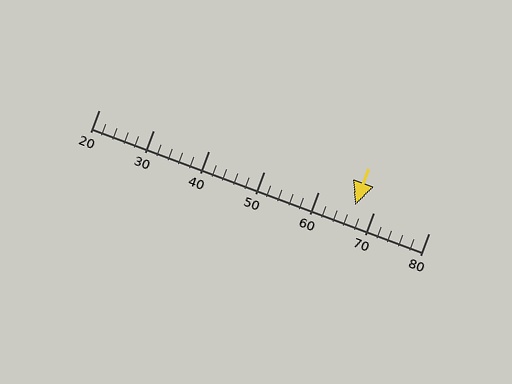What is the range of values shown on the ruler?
The ruler shows values from 20 to 80.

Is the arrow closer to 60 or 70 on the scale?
The arrow is closer to 70.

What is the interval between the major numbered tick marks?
The major tick marks are spaced 10 units apart.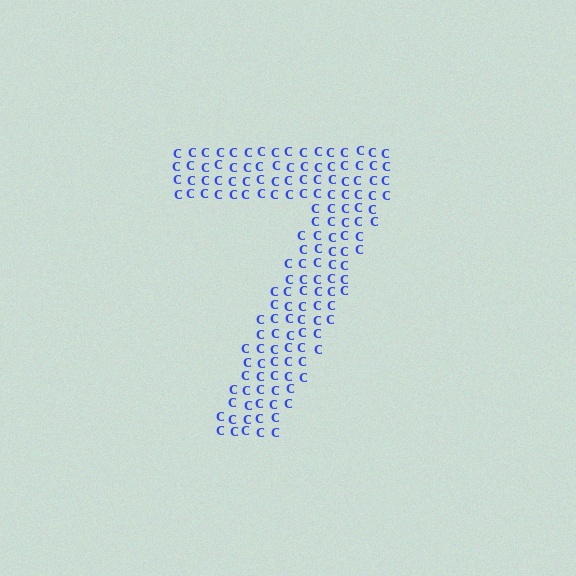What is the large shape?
The large shape is the digit 7.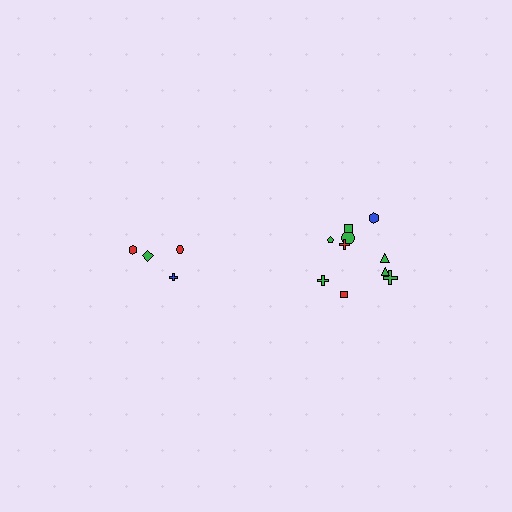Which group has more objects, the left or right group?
The right group.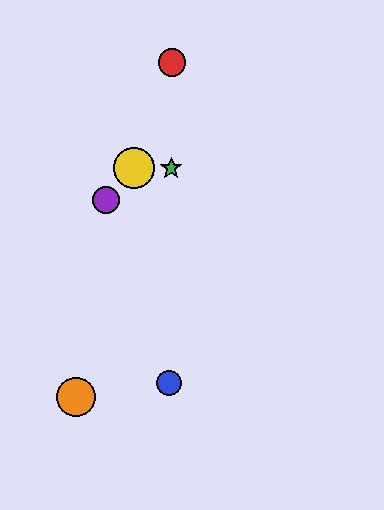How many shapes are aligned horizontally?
2 shapes (the green star, the yellow circle) are aligned horizontally.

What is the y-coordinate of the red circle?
The red circle is at y≈62.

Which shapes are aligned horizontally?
The green star, the yellow circle are aligned horizontally.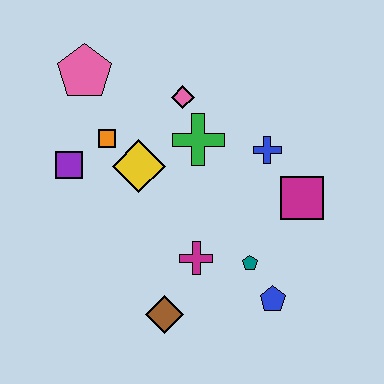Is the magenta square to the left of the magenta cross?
No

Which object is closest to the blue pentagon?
The teal pentagon is closest to the blue pentagon.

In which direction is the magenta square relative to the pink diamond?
The magenta square is to the right of the pink diamond.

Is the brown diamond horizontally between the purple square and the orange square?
No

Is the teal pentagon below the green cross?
Yes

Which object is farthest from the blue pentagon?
The pink pentagon is farthest from the blue pentagon.